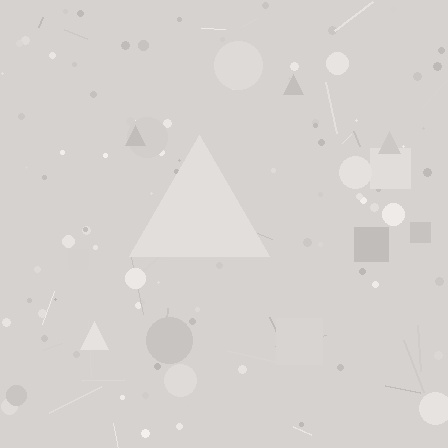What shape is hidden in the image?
A triangle is hidden in the image.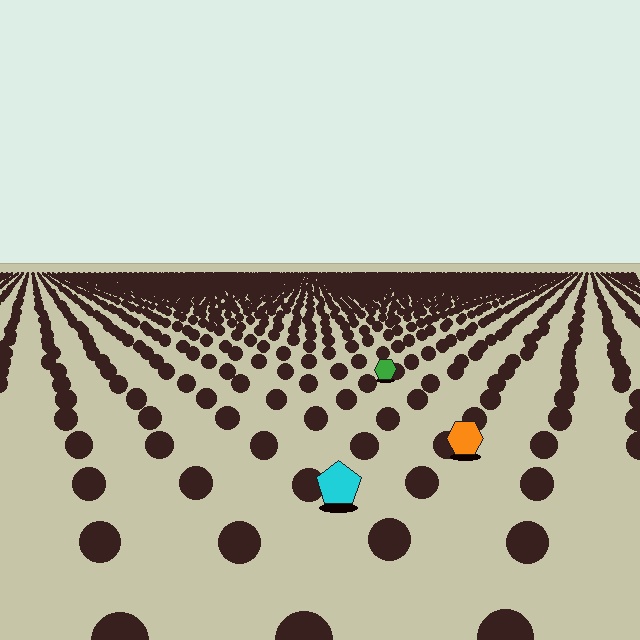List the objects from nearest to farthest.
From nearest to farthest: the cyan pentagon, the orange hexagon, the green hexagon.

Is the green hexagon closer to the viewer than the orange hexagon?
No. The orange hexagon is closer — you can tell from the texture gradient: the ground texture is coarser near it.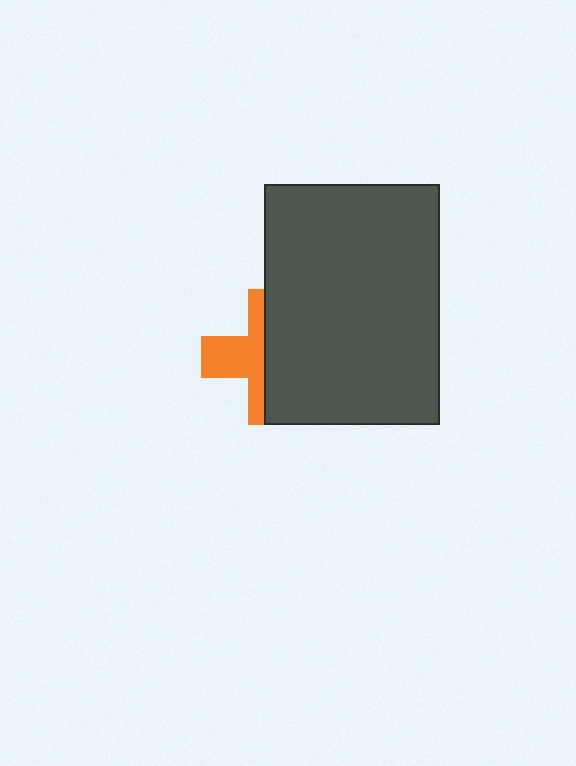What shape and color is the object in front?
The object in front is a dark gray rectangle.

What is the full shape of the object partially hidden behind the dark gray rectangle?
The partially hidden object is an orange cross.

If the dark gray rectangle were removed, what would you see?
You would see the complete orange cross.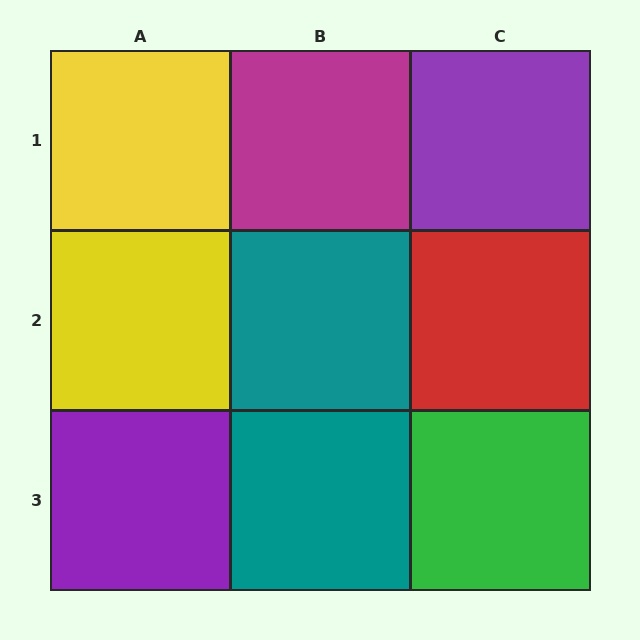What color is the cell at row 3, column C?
Green.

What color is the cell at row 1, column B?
Magenta.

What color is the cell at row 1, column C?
Purple.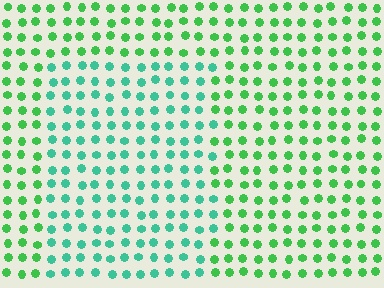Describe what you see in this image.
The image is filled with small green elements in a uniform arrangement. A rectangle-shaped region is visible where the elements are tinted to a slightly different hue, forming a subtle color boundary.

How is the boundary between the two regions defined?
The boundary is defined purely by a slight shift in hue (about 35 degrees). Spacing, size, and orientation are identical on both sides.